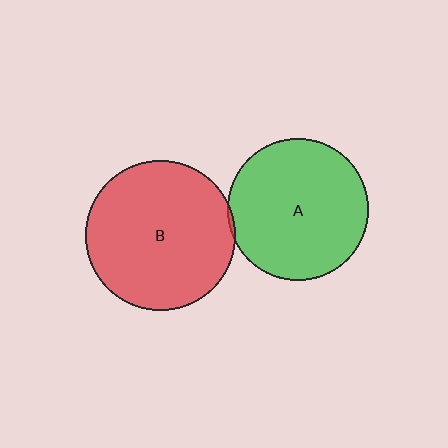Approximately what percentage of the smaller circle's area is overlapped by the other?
Approximately 5%.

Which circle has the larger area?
Circle B (red).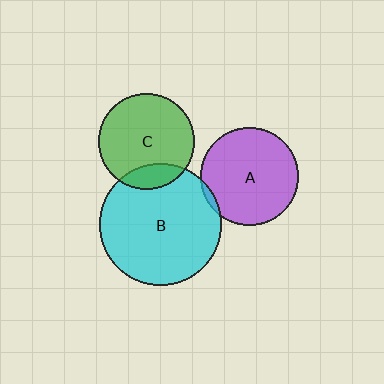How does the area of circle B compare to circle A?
Approximately 1.5 times.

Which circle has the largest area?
Circle B (cyan).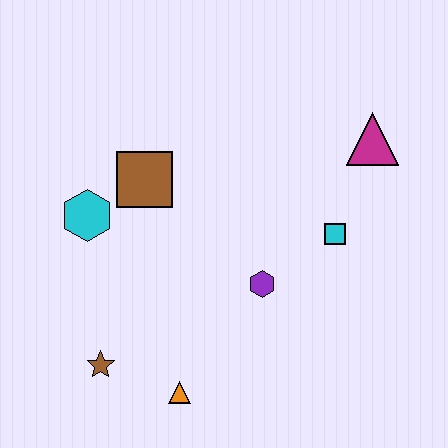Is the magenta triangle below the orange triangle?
No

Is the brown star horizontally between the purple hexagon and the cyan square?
No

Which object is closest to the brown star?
The orange triangle is closest to the brown star.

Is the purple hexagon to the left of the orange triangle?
No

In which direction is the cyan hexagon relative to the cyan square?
The cyan hexagon is to the left of the cyan square.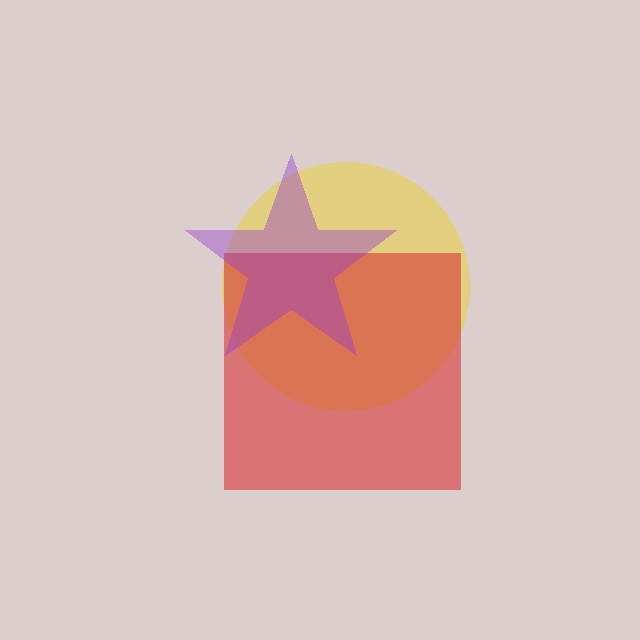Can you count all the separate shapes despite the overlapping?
Yes, there are 3 separate shapes.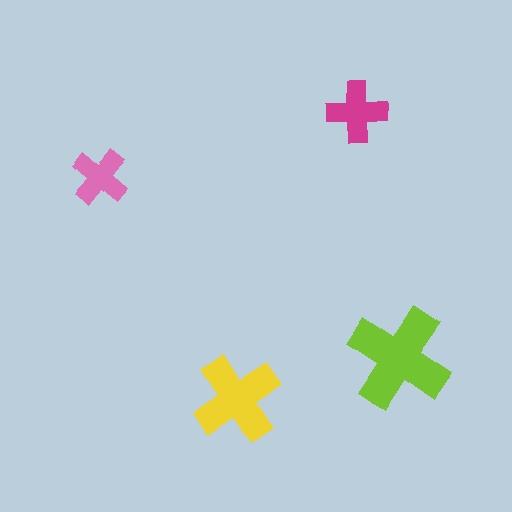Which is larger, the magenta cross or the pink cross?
The magenta one.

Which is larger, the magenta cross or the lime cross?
The lime one.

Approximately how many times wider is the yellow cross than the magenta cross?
About 1.5 times wider.